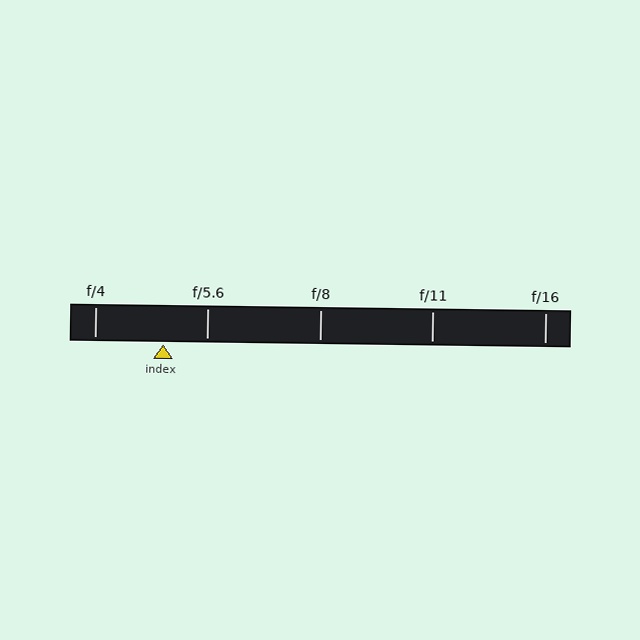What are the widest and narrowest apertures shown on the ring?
The widest aperture shown is f/4 and the narrowest is f/16.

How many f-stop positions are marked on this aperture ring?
There are 5 f-stop positions marked.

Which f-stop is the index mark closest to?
The index mark is closest to f/5.6.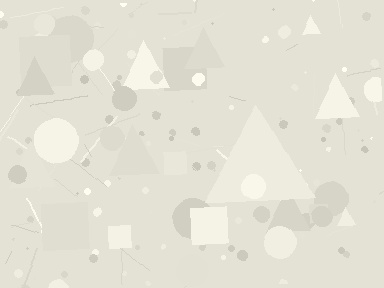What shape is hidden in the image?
A triangle is hidden in the image.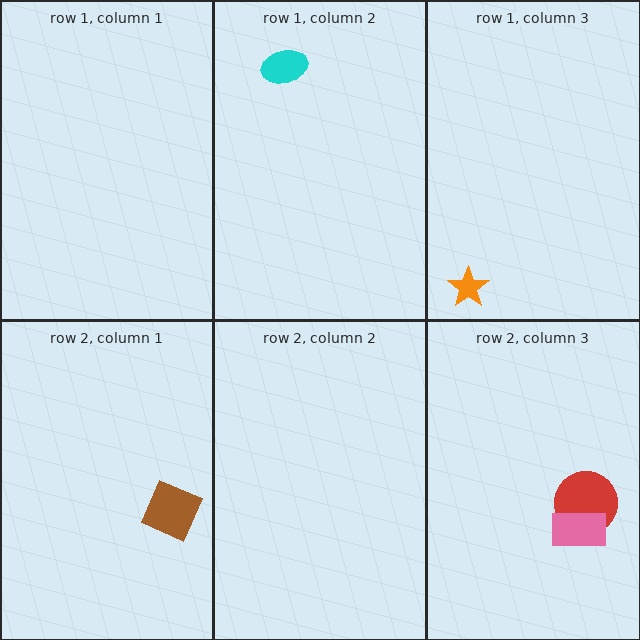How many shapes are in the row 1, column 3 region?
1.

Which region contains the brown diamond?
The row 2, column 1 region.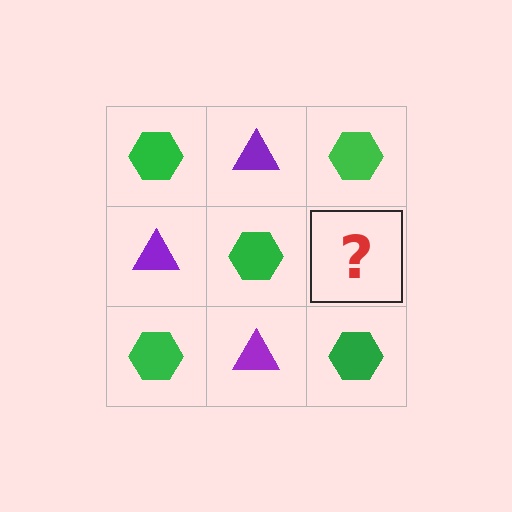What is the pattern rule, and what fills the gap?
The rule is that it alternates green hexagon and purple triangle in a checkerboard pattern. The gap should be filled with a purple triangle.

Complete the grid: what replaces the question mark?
The question mark should be replaced with a purple triangle.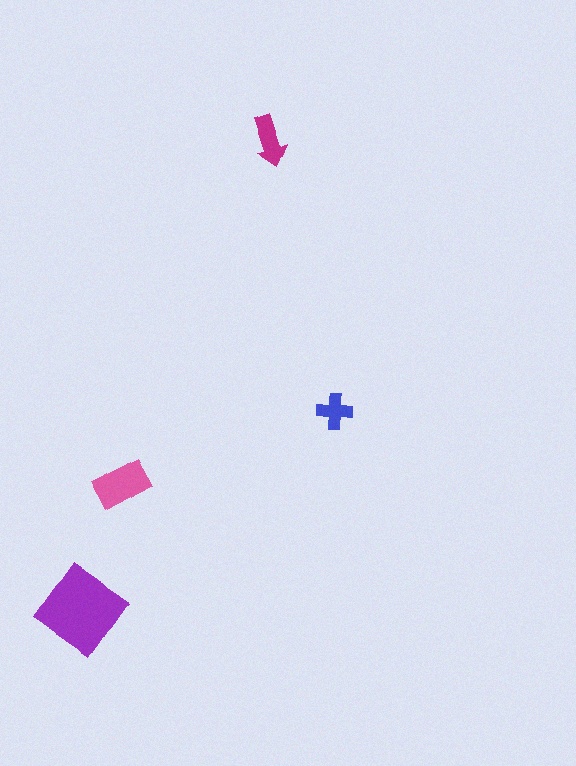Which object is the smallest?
The blue cross.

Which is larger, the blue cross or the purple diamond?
The purple diamond.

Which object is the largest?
The purple diamond.